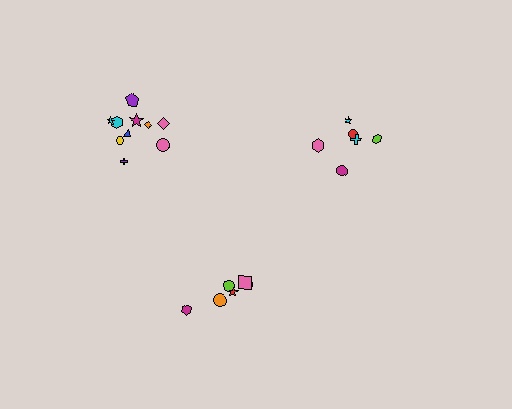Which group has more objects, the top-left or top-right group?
The top-left group.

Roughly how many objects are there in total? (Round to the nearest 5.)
Roughly 20 objects in total.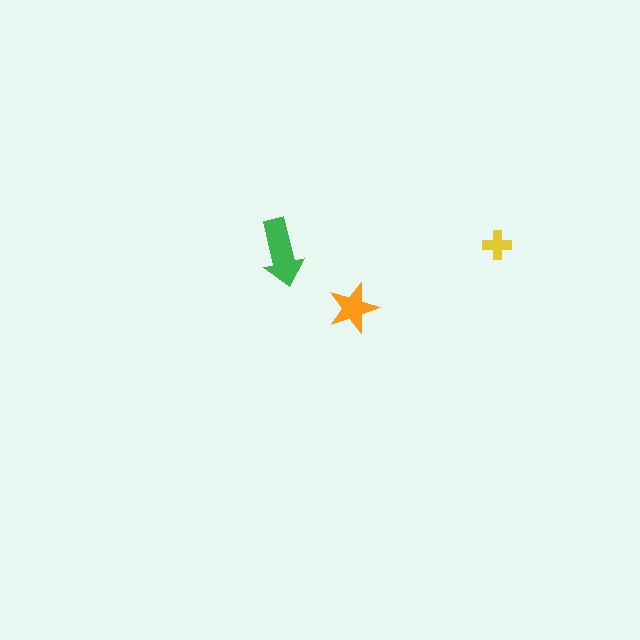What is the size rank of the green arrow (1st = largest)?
1st.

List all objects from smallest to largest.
The yellow cross, the orange star, the green arrow.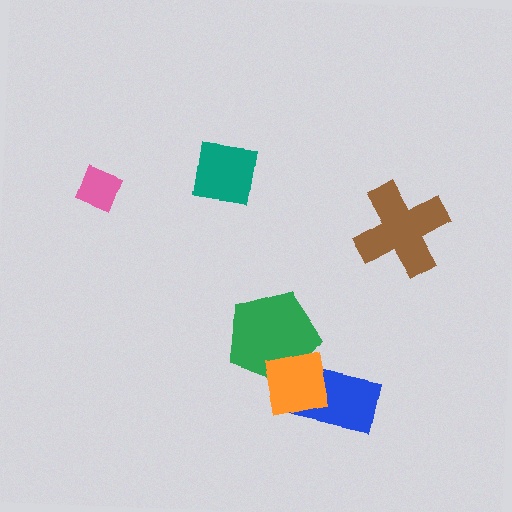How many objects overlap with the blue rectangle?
1 object overlaps with the blue rectangle.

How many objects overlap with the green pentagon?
1 object overlaps with the green pentagon.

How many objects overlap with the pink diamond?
0 objects overlap with the pink diamond.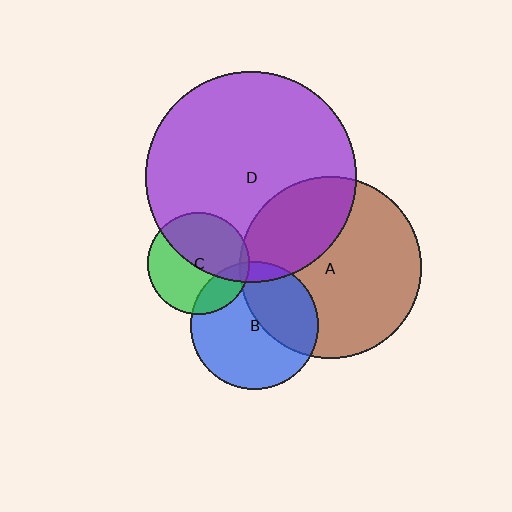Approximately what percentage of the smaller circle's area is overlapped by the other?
Approximately 50%.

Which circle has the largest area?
Circle D (purple).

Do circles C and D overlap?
Yes.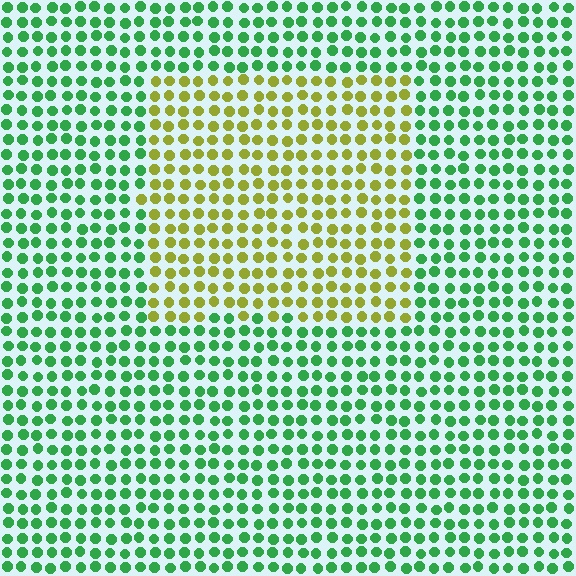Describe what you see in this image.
The image is filled with small green elements in a uniform arrangement. A rectangle-shaped region is visible where the elements are tinted to a slightly different hue, forming a subtle color boundary.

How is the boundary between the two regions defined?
The boundary is defined purely by a slight shift in hue (about 63 degrees). Spacing, size, and orientation are identical on both sides.